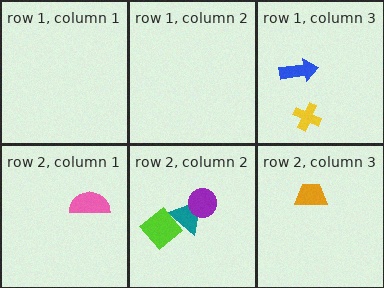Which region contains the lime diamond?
The row 2, column 2 region.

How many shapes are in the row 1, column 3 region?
2.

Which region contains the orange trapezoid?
The row 2, column 3 region.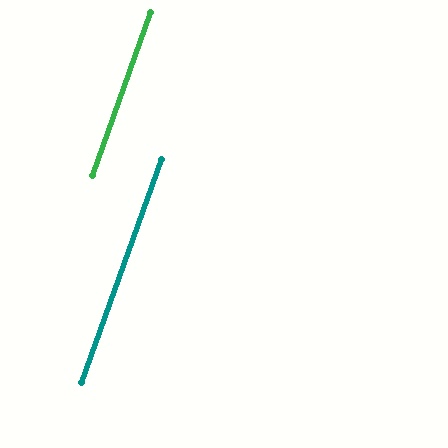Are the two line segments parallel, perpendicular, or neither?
Parallel — their directions differ by only 0.2°.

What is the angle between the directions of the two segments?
Approximately 0 degrees.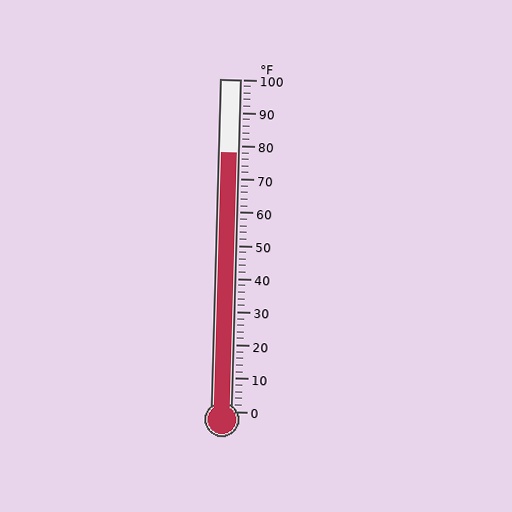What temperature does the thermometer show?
The thermometer shows approximately 78°F.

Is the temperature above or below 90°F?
The temperature is below 90°F.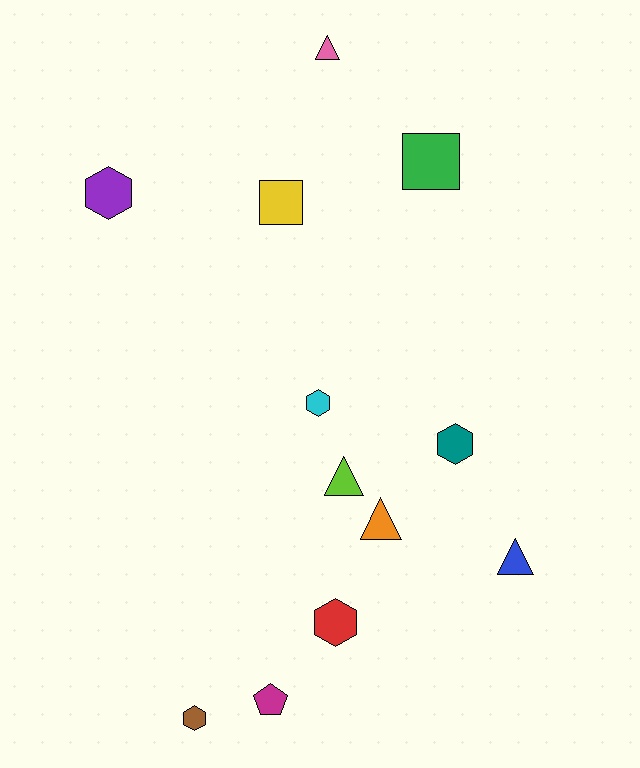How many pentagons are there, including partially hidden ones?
There is 1 pentagon.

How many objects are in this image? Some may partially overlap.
There are 12 objects.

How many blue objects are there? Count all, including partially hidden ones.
There is 1 blue object.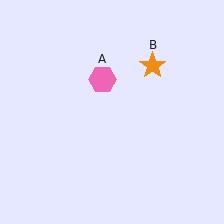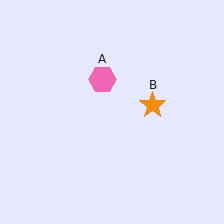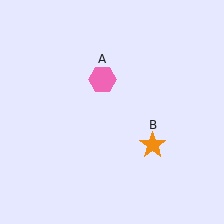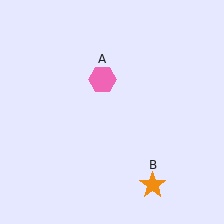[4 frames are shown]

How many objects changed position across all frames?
1 object changed position: orange star (object B).